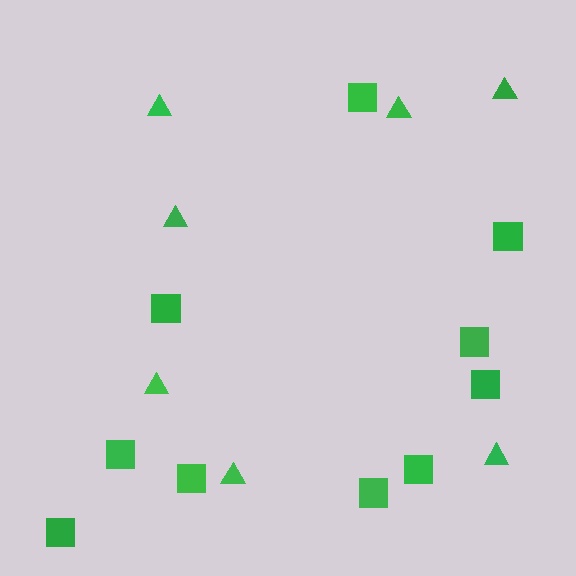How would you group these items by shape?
There are 2 groups: one group of squares (10) and one group of triangles (7).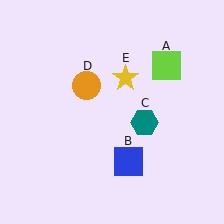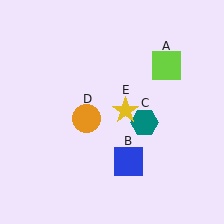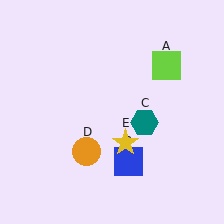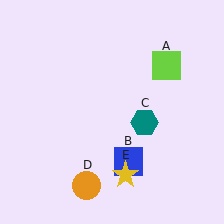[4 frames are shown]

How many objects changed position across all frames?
2 objects changed position: orange circle (object D), yellow star (object E).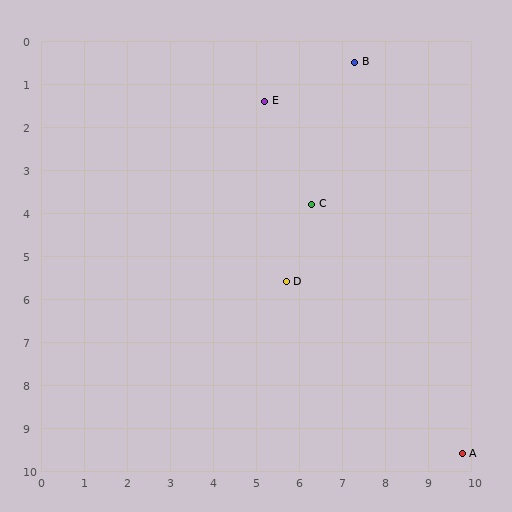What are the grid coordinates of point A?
Point A is at approximately (9.8, 9.6).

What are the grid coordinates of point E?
Point E is at approximately (5.2, 1.4).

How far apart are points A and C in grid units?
Points A and C are about 6.8 grid units apart.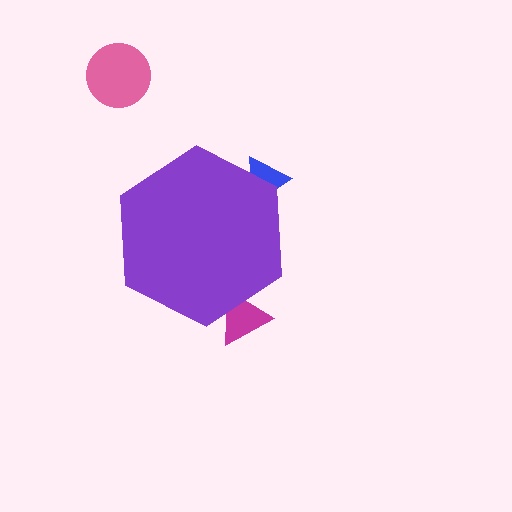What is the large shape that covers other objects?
A purple hexagon.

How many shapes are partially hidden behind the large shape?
2 shapes are partially hidden.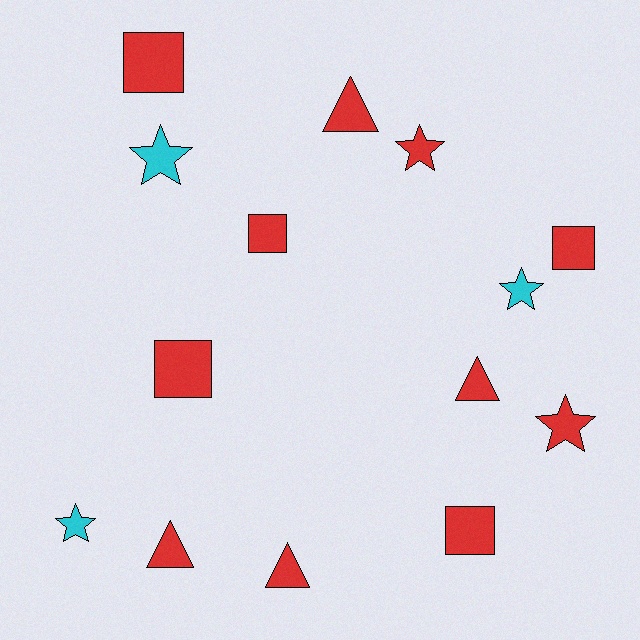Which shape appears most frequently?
Square, with 5 objects.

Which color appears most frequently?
Red, with 11 objects.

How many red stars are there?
There are 2 red stars.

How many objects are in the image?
There are 14 objects.